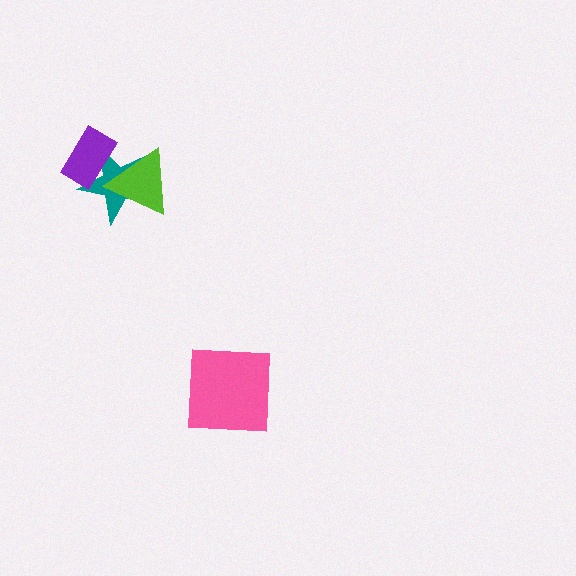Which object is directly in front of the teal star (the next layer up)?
The lime triangle is directly in front of the teal star.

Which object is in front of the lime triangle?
The purple rectangle is in front of the lime triangle.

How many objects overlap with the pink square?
0 objects overlap with the pink square.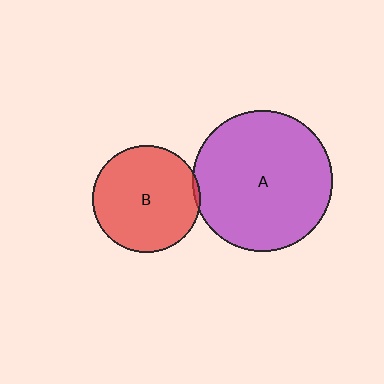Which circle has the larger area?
Circle A (purple).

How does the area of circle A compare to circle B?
Approximately 1.7 times.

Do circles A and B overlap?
Yes.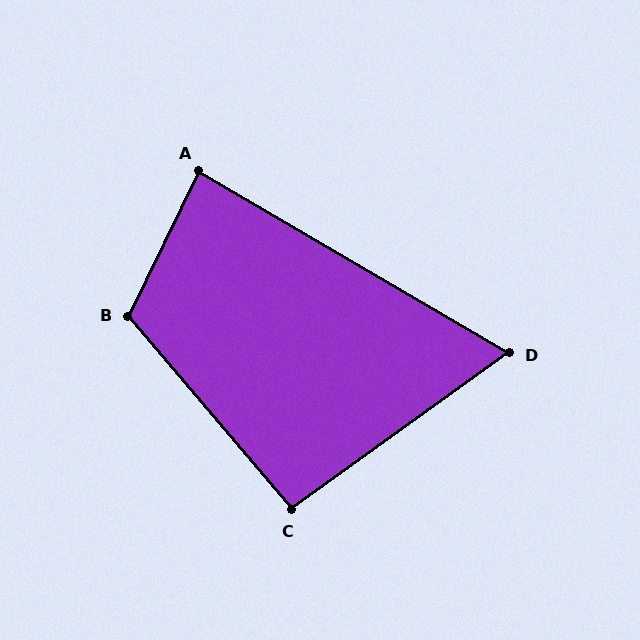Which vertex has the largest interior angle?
B, at approximately 114 degrees.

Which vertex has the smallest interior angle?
D, at approximately 66 degrees.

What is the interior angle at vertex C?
Approximately 94 degrees (approximately right).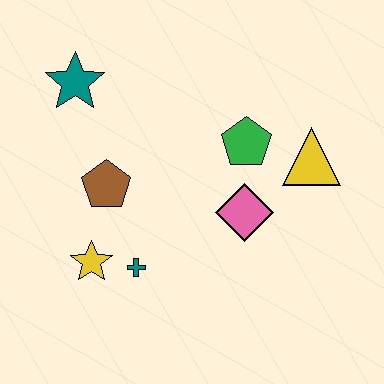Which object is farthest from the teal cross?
The yellow triangle is farthest from the teal cross.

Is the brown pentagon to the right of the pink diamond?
No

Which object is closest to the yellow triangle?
The green pentagon is closest to the yellow triangle.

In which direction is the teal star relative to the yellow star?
The teal star is above the yellow star.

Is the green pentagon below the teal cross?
No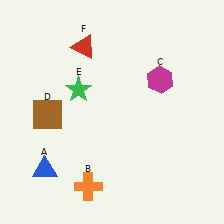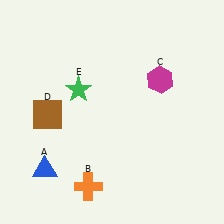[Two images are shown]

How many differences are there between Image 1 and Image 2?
There is 1 difference between the two images.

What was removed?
The red triangle (F) was removed in Image 2.